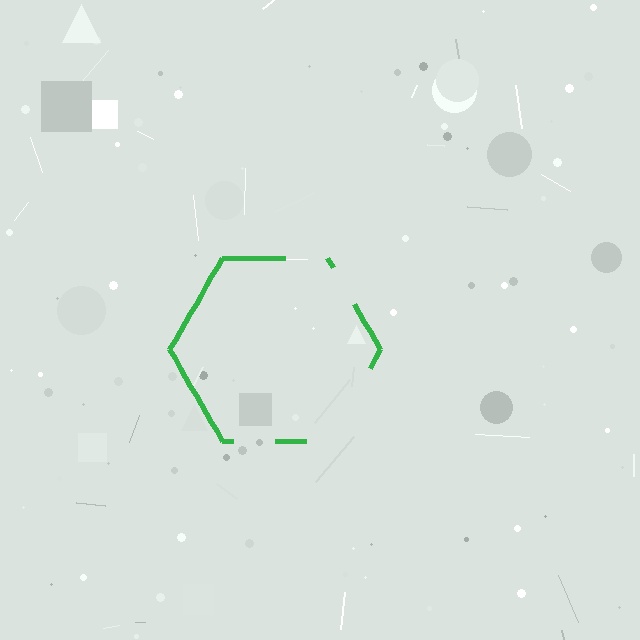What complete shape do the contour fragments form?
The contour fragments form a hexagon.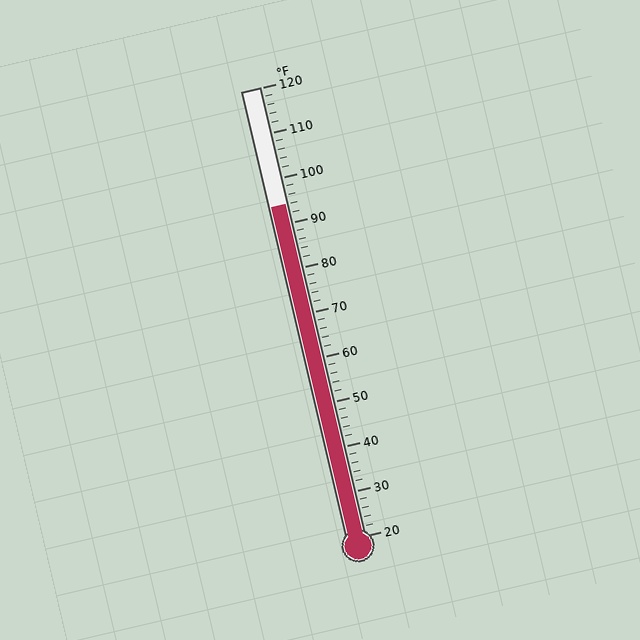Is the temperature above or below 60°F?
The temperature is above 60°F.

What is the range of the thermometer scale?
The thermometer scale ranges from 20°F to 120°F.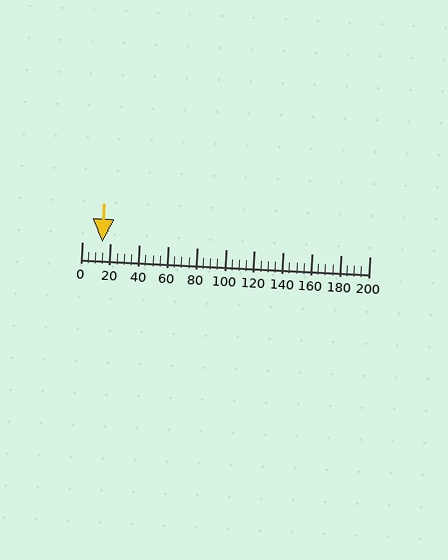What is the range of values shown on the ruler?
The ruler shows values from 0 to 200.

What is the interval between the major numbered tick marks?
The major tick marks are spaced 20 units apart.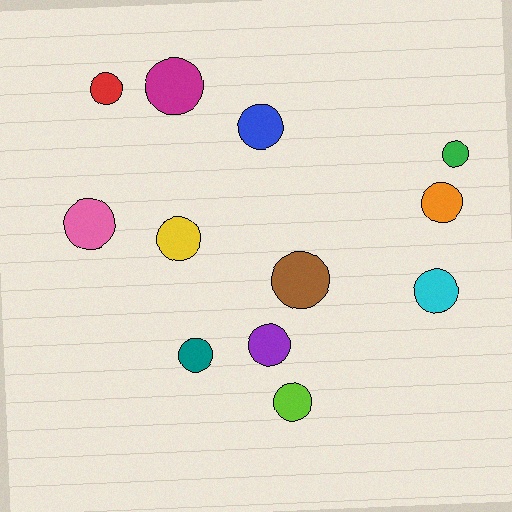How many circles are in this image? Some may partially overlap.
There are 12 circles.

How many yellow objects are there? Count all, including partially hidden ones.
There is 1 yellow object.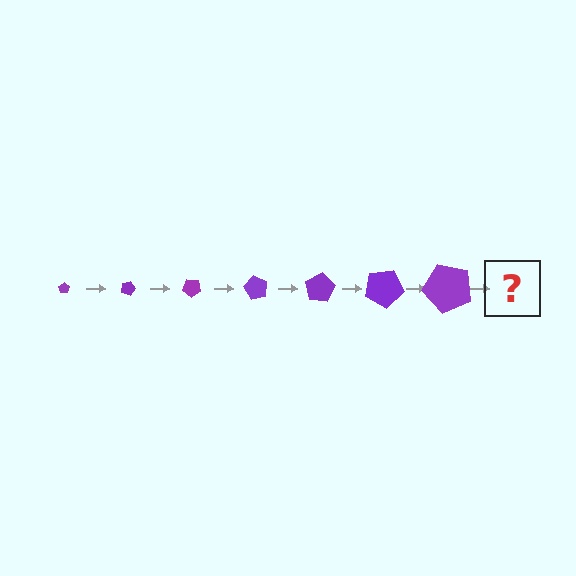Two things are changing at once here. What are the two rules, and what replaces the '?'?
The two rules are that the pentagon grows larger each step and it rotates 20 degrees each step. The '?' should be a pentagon, larger than the previous one and rotated 140 degrees from the start.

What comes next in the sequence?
The next element should be a pentagon, larger than the previous one and rotated 140 degrees from the start.